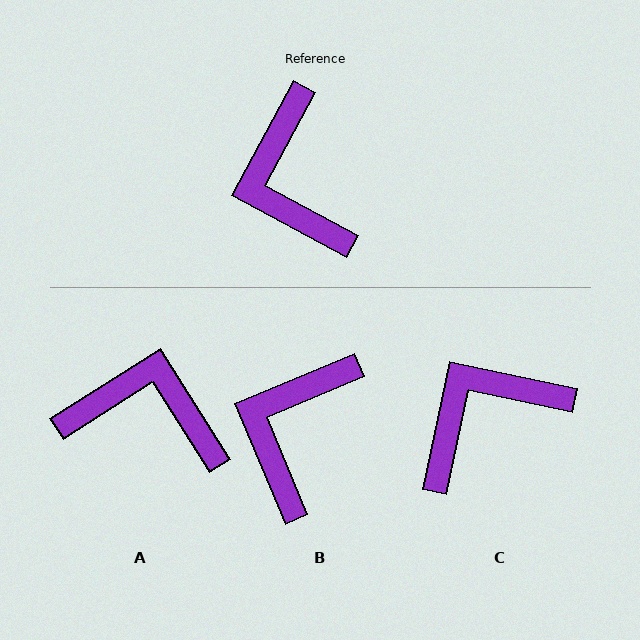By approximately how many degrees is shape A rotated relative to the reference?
Approximately 120 degrees clockwise.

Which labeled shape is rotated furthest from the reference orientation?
A, about 120 degrees away.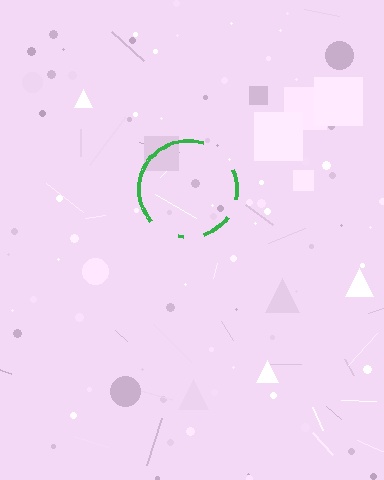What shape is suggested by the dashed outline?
The dashed outline suggests a circle.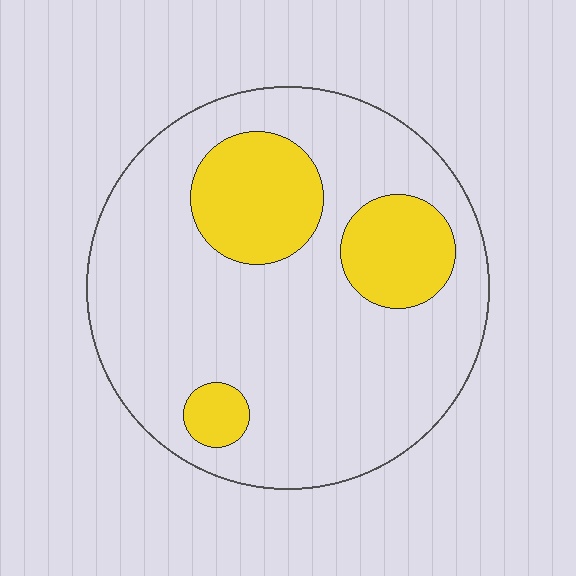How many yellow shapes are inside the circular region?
3.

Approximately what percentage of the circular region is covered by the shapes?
Approximately 20%.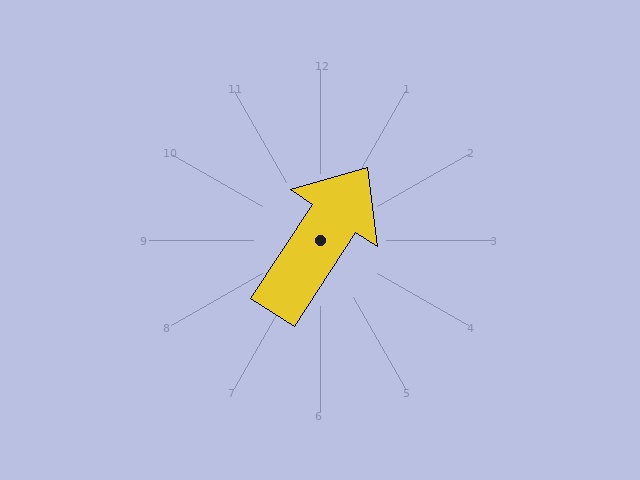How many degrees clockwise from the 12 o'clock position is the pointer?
Approximately 33 degrees.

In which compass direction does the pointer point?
Northeast.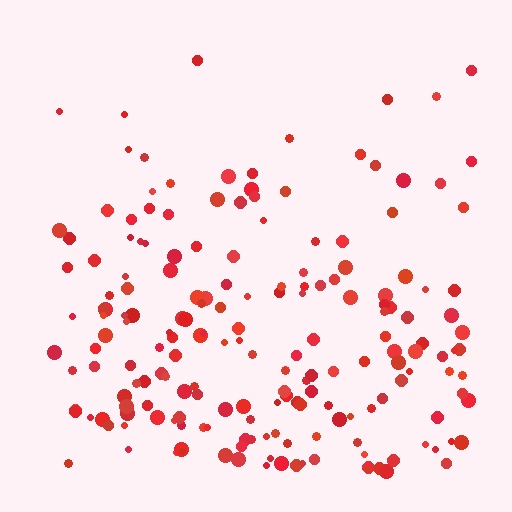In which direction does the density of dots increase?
From top to bottom, with the bottom side densest.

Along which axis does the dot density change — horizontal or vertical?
Vertical.